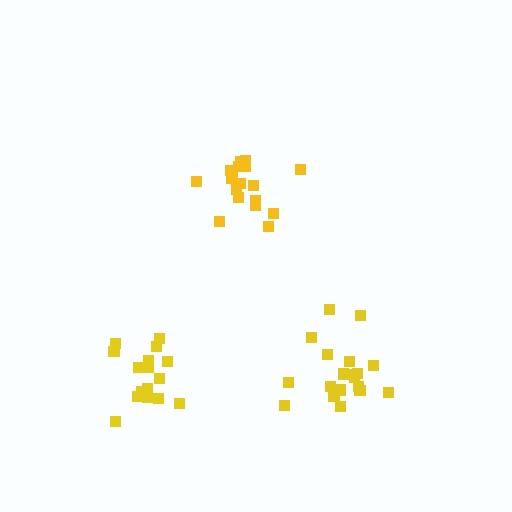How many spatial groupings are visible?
There are 3 spatial groupings.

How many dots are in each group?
Group 1: 20 dots, Group 2: 18 dots, Group 3: 18 dots (56 total).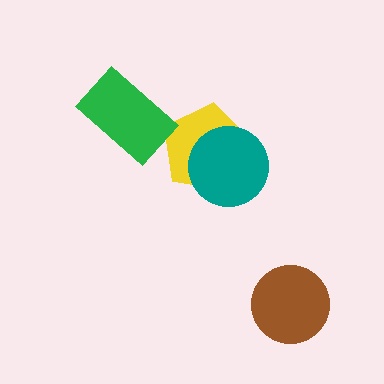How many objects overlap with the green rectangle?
0 objects overlap with the green rectangle.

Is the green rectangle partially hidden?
No, no other shape covers it.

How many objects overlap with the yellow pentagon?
1 object overlaps with the yellow pentagon.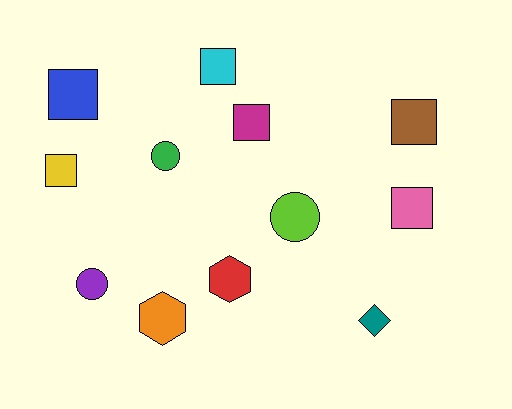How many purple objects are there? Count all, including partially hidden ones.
There is 1 purple object.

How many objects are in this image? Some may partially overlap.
There are 12 objects.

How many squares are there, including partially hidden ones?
There are 6 squares.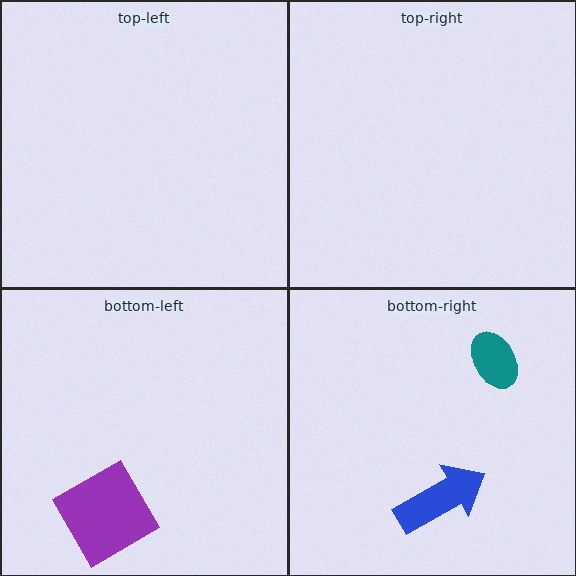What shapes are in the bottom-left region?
The purple square.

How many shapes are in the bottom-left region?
1.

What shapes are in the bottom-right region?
The teal ellipse, the blue arrow.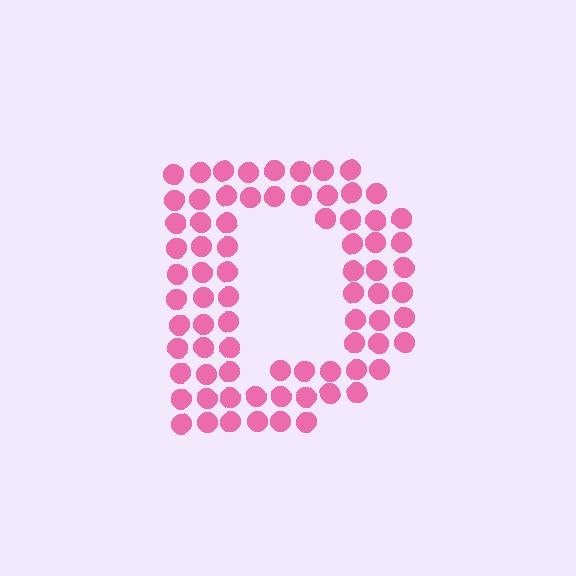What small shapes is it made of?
It is made of small circles.